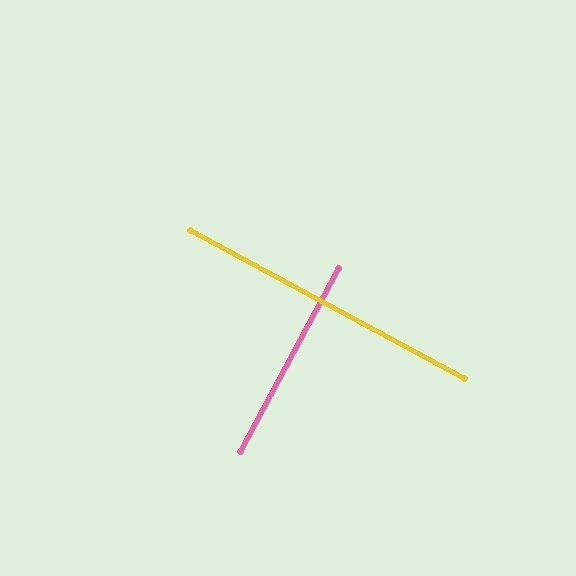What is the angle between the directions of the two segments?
Approximately 90 degrees.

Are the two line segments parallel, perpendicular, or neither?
Perpendicular — they meet at approximately 90°.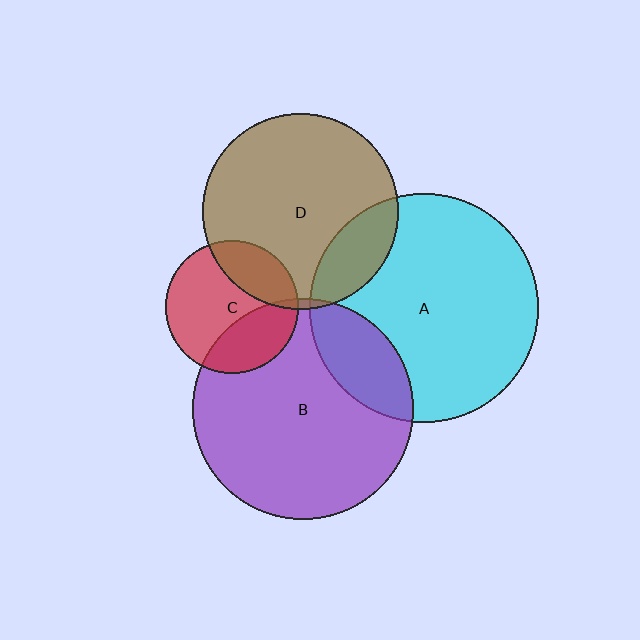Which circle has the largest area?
Circle A (cyan).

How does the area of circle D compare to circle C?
Approximately 2.2 times.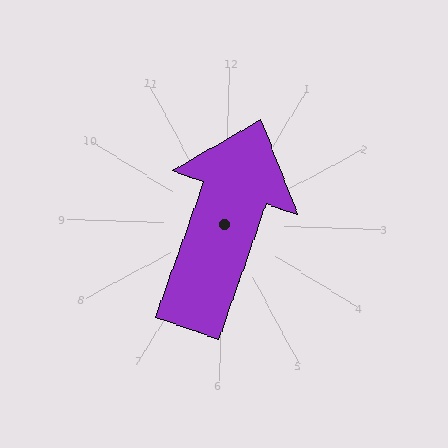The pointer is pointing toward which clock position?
Roughly 1 o'clock.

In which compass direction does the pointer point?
North.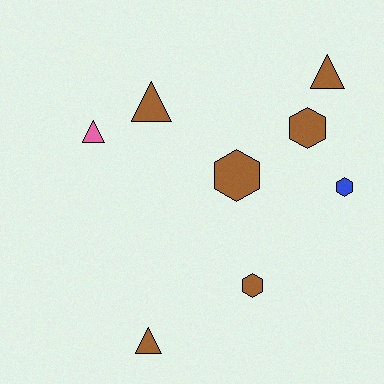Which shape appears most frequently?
Hexagon, with 4 objects.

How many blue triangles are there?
There are no blue triangles.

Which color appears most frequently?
Brown, with 6 objects.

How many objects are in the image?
There are 8 objects.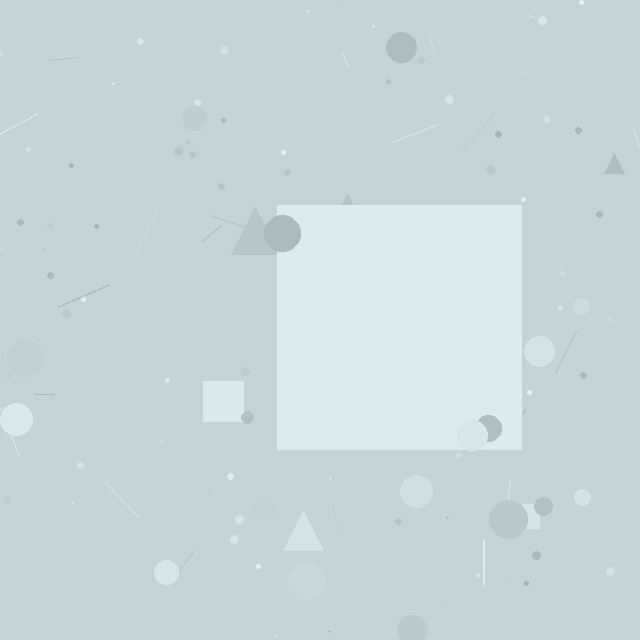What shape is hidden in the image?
A square is hidden in the image.